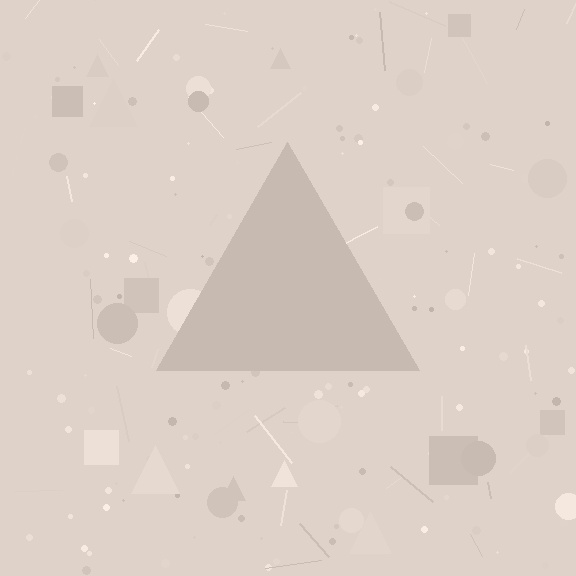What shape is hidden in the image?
A triangle is hidden in the image.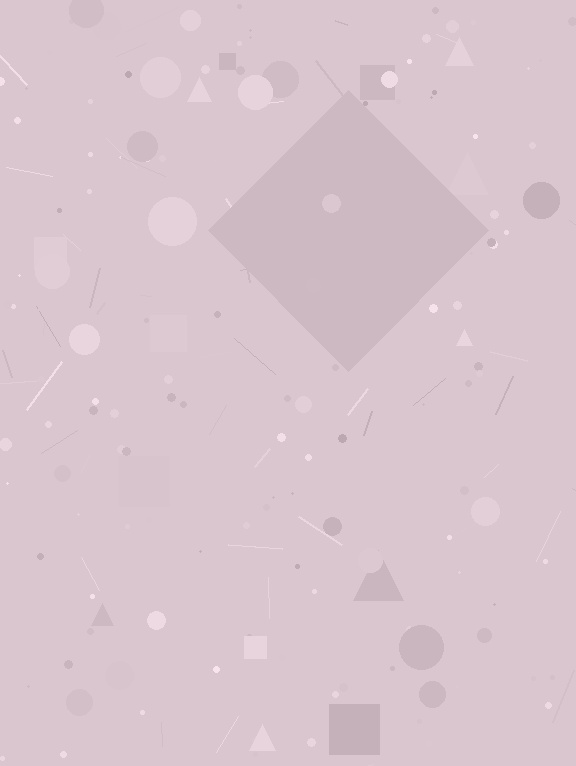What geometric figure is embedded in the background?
A diamond is embedded in the background.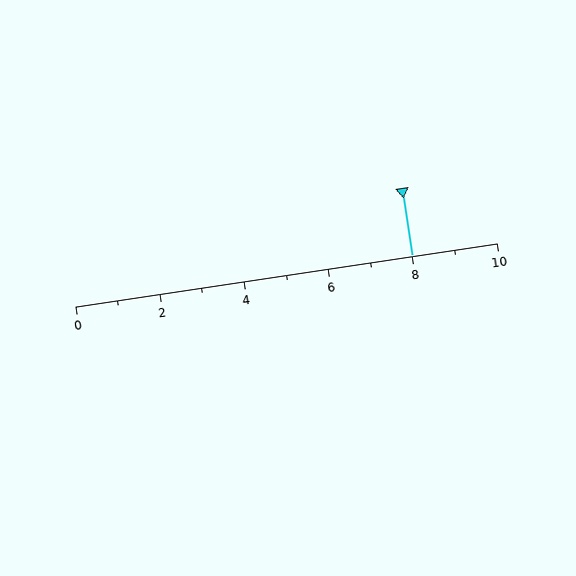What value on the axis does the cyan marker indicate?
The marker indicates approximately 8.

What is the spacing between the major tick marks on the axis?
The major ticks are spaced 2 apart.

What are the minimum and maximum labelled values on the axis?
The axis runs from 0 to 10.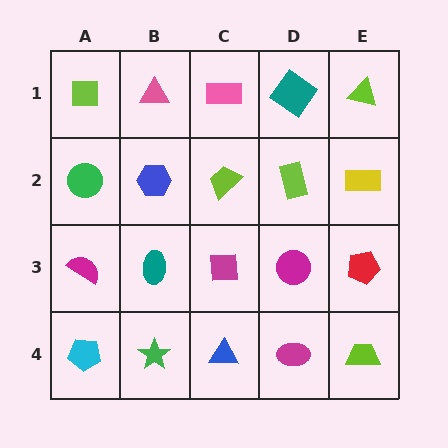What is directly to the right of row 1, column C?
A teal diamond.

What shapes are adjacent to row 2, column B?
A pink triangle (row 1, column B), a teal ellipse (row 3, column B), a green circle (row 2, column A), a lime trapezoid (row 2, column C).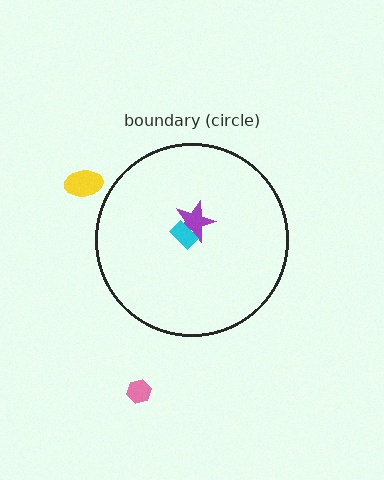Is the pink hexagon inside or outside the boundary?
Outside.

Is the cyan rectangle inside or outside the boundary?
Inside.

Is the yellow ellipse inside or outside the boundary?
Outside.